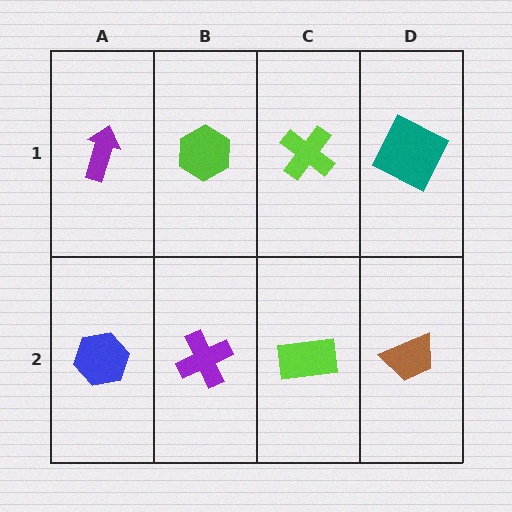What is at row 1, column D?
A teal square.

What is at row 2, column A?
A blue hexagon.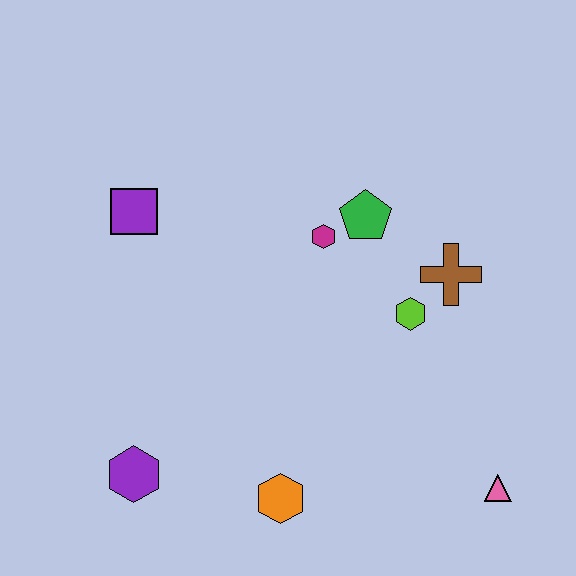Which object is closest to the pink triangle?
The lime hexagon is closest to the pink triangle.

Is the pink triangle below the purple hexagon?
Yes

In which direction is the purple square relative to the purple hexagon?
The purple square is above the purple hexagon.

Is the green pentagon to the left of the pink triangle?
Yes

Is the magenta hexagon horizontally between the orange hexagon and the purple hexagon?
No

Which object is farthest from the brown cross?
The purple hexagon is farthest from the brown cross.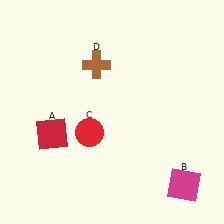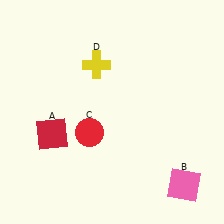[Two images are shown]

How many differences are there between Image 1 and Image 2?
There are 2 differences between the two images.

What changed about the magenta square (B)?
In Image 1, B is magenta. In Image 2, it changed to pink.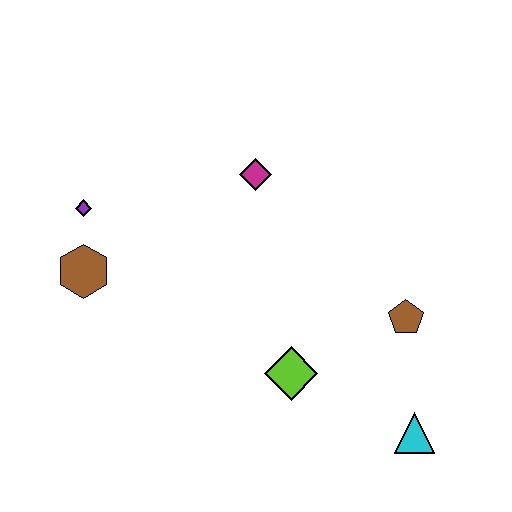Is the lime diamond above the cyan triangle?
Yes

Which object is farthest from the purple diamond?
The cyan triangle is farthest from the purple diamond.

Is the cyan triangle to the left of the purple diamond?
No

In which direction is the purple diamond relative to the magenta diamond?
The purple diamond is to the left of the magenta diamond.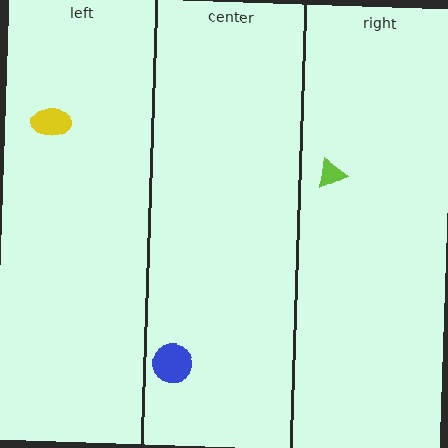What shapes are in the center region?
The blue circle.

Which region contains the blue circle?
The center region.